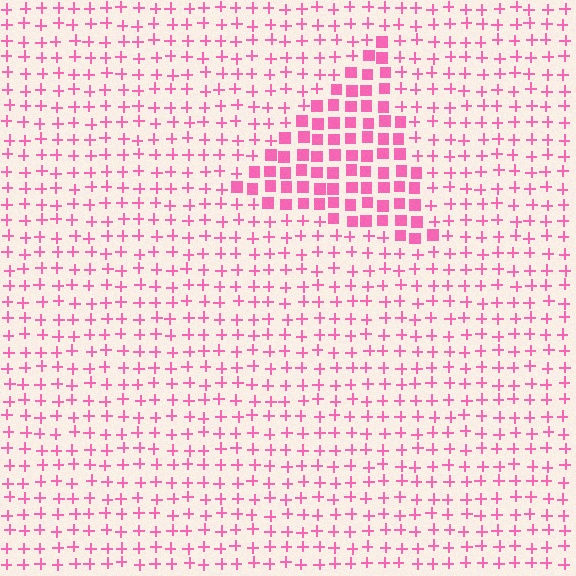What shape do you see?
I see a triangle.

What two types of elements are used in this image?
The image uses squares inside the triangle region and plus signs outside it.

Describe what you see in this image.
The image is filled with small pink elements arranged in a uniform grid. A triangle-shaped region contains squares, while the surrounding area contains plus signs. The boundary is defined purely by the change in element shape.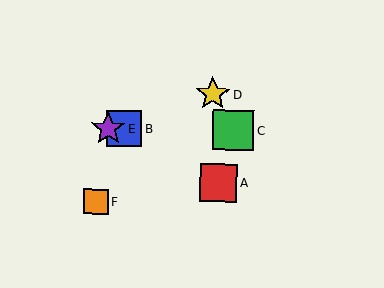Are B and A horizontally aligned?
No, B is at y≈129 and A is at y≈183.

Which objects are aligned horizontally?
Objects B, C, E are aligned horizontally.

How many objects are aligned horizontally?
3 objects (B, C, E) are aligned horizontally.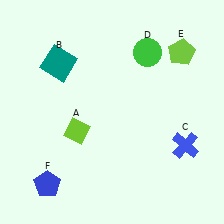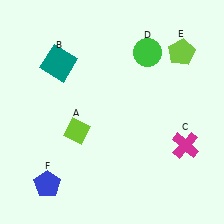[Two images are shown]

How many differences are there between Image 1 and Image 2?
There is 1 difference between the two images.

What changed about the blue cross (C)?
In Image 1, C is blue. In Image 2, it changed to magenta.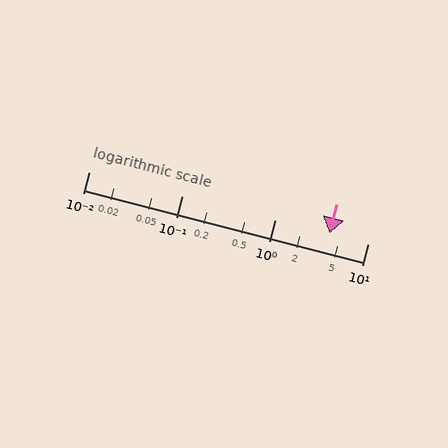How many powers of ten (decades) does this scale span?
The scale spans 3 decades, from 0.01 to 10.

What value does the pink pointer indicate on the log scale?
The pointer indicates approximately 3.9.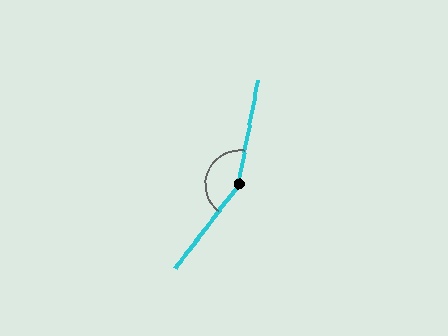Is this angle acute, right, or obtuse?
It is obtuse.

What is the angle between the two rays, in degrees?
Approximately 152 degrees.